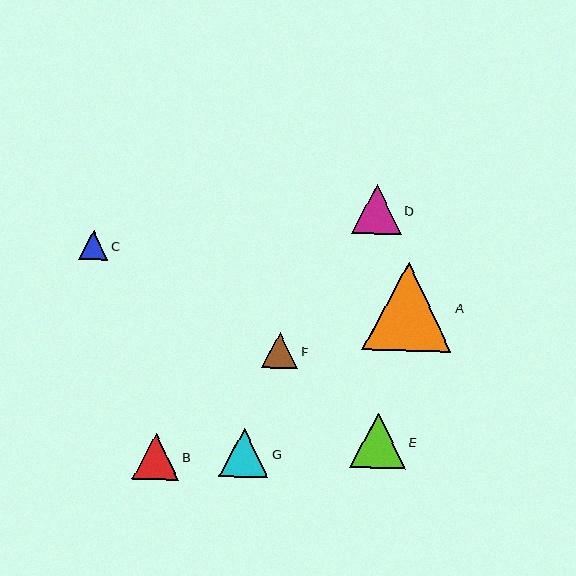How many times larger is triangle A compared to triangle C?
Triangle A is approximately 3.1 times the size of triangle C.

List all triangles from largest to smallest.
From largest to smallest: A, E, D, G, B, F, C.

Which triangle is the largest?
Triangle A is the largest with a size of approximately 89 pixels.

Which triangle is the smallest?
Triangle C is the smallest with a size of approximately 29 pixels.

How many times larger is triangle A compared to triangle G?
Triangle A is approximately 1.8 times the size of triangle G.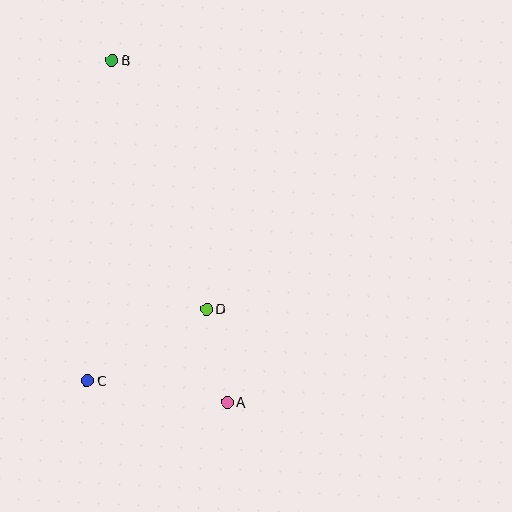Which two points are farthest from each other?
Points A and B are farthest from each other.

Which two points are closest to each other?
Points A and D are closest to each other.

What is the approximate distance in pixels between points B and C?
The distance between B and C is approximately 321 pixels.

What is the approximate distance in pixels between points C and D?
The distance between C and D is approximately 139 pixels.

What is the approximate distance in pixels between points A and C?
The distance between A and C is approximately 141 pixels.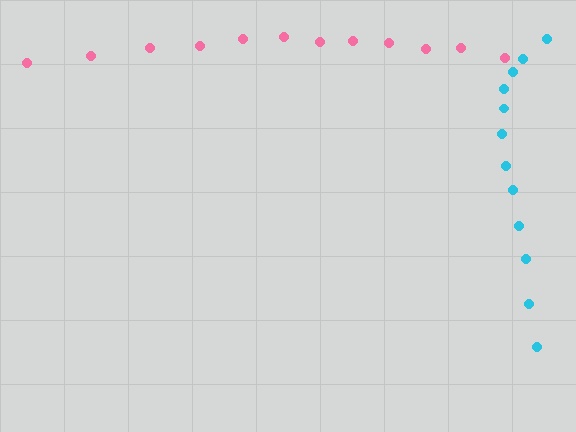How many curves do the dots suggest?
There are 2 distinct paths.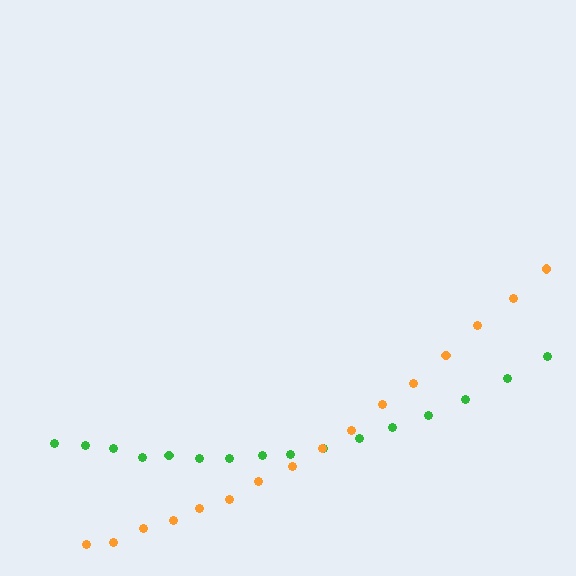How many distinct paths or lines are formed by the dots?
There are 2 distinct paths.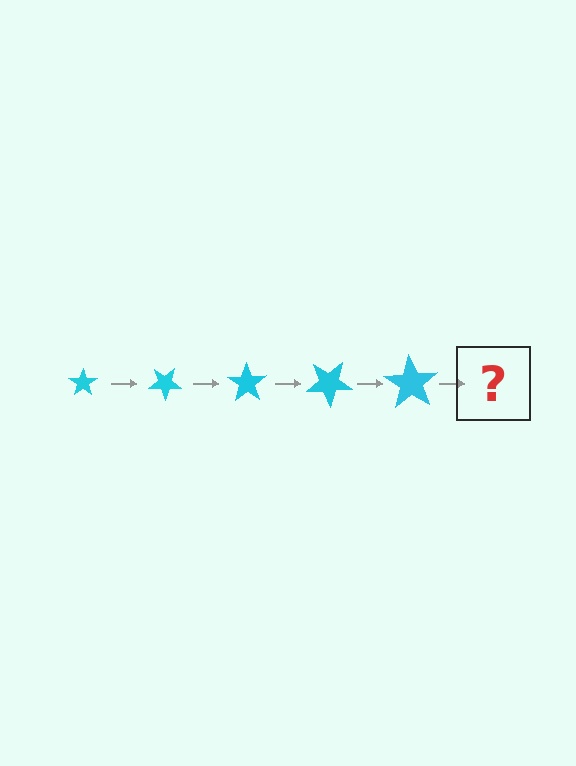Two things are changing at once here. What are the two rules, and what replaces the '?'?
The two rules are that the star grows larger each step and it rotates 35 degrees each step. The '?' should be a star, larger than the previous one and rotated 175 degrees from the start.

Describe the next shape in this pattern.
It should be a star, larger than the previous one and rotated 175 degrees from the start.